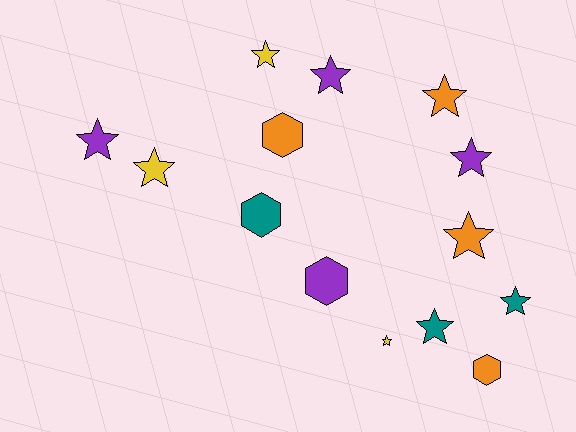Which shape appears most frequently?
Star, with 10 objects.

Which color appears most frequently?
Orange, with 4 objects.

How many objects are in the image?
There are 14 objects.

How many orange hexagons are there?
There are 2 orange hexagons.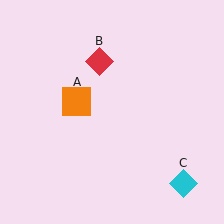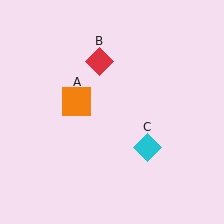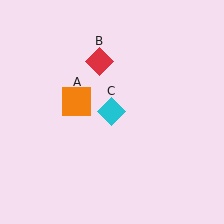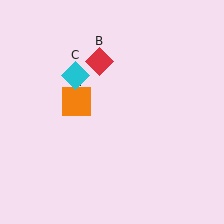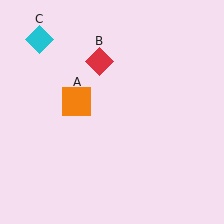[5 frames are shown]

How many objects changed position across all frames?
1 object changed position: cyan diamond (object C).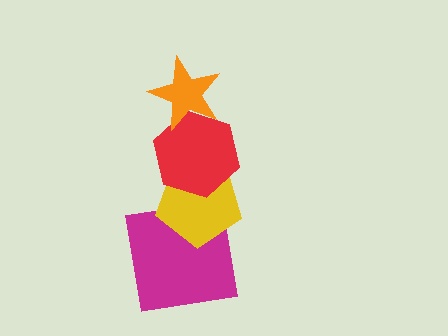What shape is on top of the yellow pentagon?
The red hexagon is on top of the yellow pentagon.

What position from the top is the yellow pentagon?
The yellow pentagon is 3rd from the top.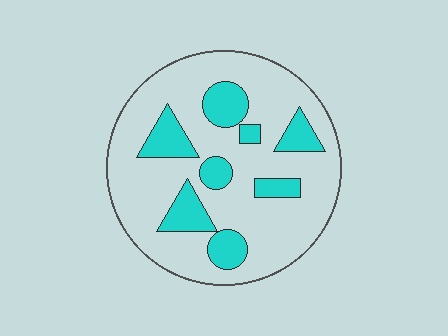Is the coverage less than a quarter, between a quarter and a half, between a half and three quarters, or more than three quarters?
Less than a quarter.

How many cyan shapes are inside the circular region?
8.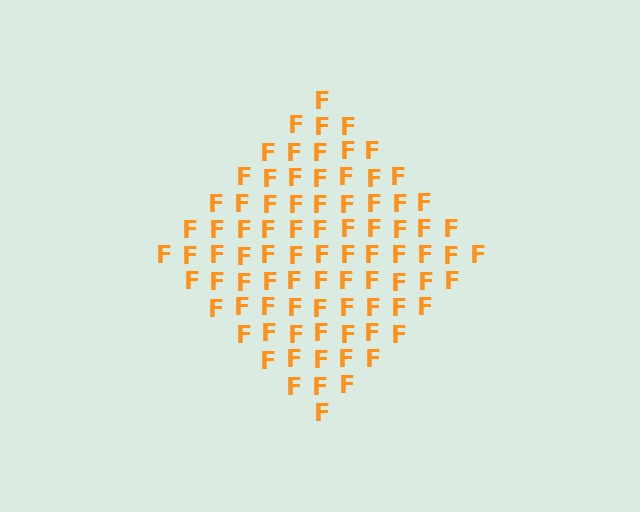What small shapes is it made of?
It is made of small letter F's.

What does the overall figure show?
The overall figure shows a diamond.